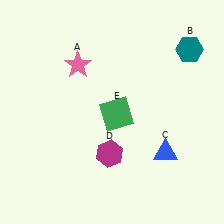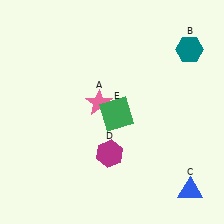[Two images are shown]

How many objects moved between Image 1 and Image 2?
2 objects moved between the two images.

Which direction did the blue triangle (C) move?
The blue triangle (C) moved down.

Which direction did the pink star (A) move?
The pink star (A) moved down.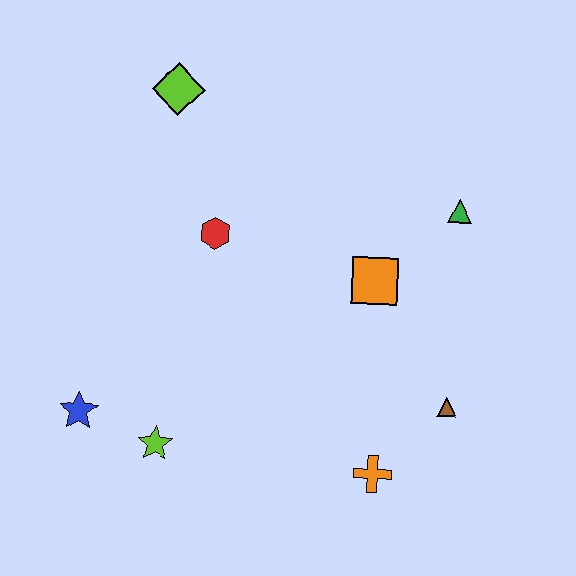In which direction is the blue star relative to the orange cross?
The blue star is to the left of the orange cross.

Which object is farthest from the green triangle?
The blue star is farthest from the green triangle.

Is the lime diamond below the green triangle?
No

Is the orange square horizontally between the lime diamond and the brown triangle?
Yes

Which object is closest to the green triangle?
The orange square is closest to the green triangle.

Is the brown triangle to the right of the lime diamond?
Yes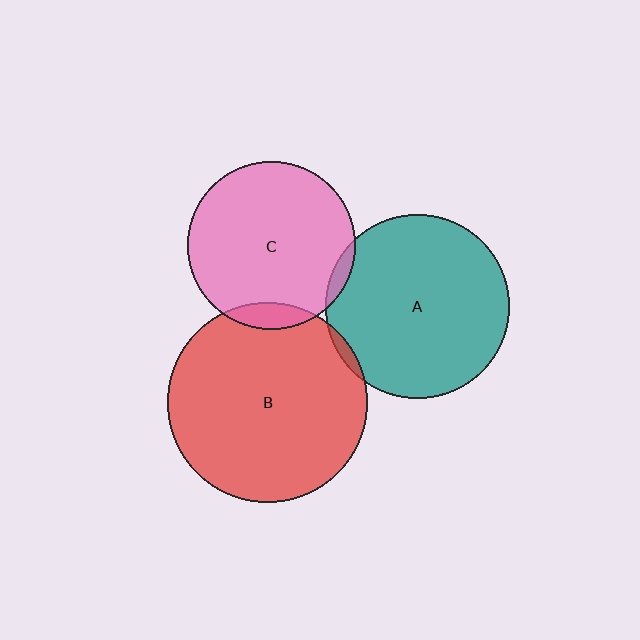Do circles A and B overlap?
Yes.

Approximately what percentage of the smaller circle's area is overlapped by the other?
Approximately 5%.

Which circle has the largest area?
Circle B (red).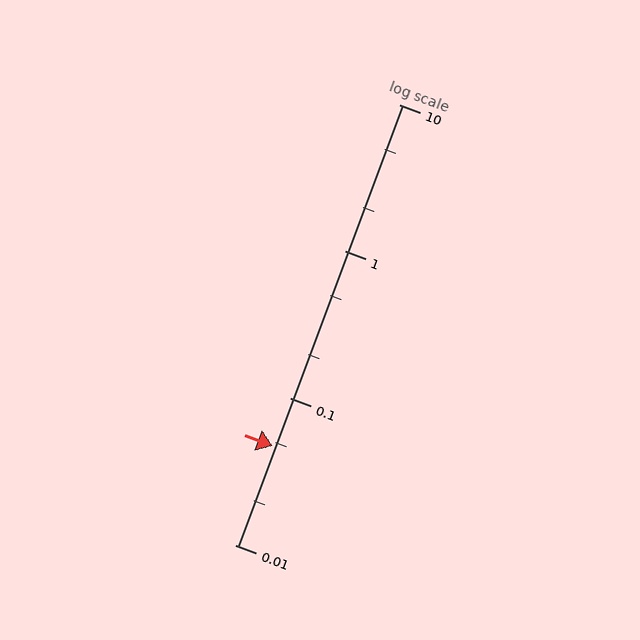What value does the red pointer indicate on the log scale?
The pointer indicates approximately 0.047.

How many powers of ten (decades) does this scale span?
The scale spans 3 decades, from 0.01 to 10.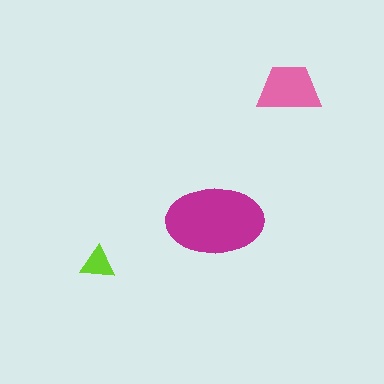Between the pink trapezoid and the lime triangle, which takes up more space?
The pink trapezoid.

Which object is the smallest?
The lime triangle.